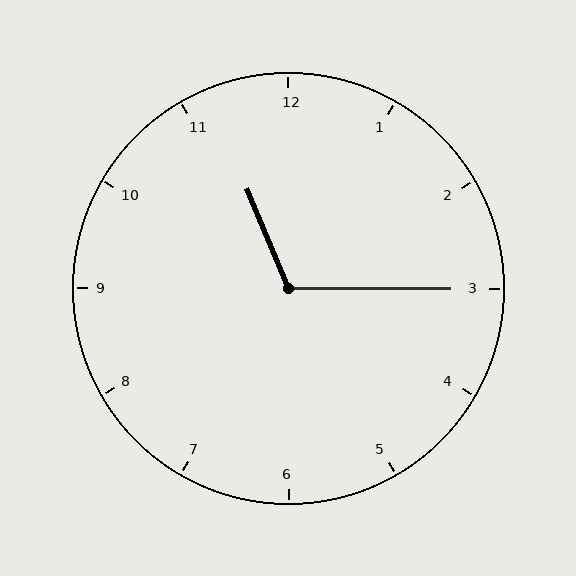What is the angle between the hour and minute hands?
Approximately 112 degrees.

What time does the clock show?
11:15.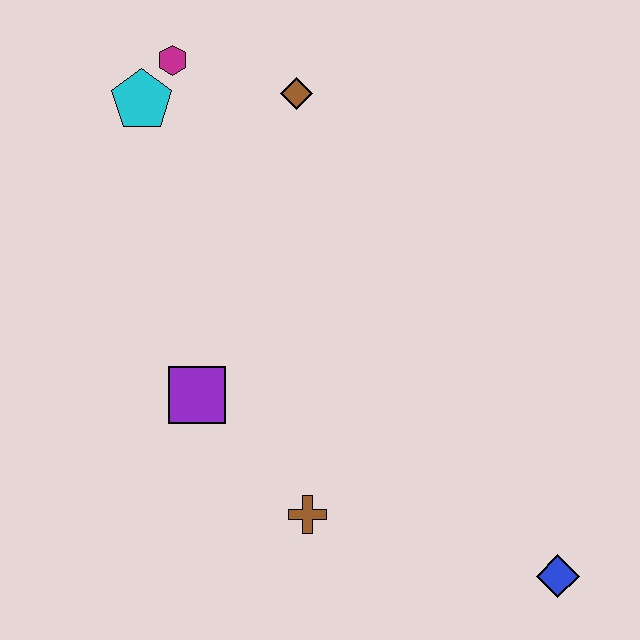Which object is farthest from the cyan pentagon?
The blue diamond is farthest from the cyan pentagon.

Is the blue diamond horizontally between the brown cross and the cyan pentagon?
No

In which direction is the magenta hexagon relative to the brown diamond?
The magenta hexagon is to the left of the brown diamond.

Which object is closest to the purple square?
The brown cross is closest to the purple square.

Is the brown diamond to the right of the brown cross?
No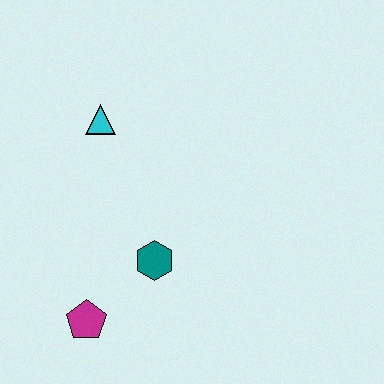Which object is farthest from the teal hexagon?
The cyan triangle is farthest from the teal hexagon.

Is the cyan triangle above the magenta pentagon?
Yes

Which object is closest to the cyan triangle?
The teal hexagon is closest to the cyan triangle.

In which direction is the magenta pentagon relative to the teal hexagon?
The magenta pentagon is to the left of the teal hexagon.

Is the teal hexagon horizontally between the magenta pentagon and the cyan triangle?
No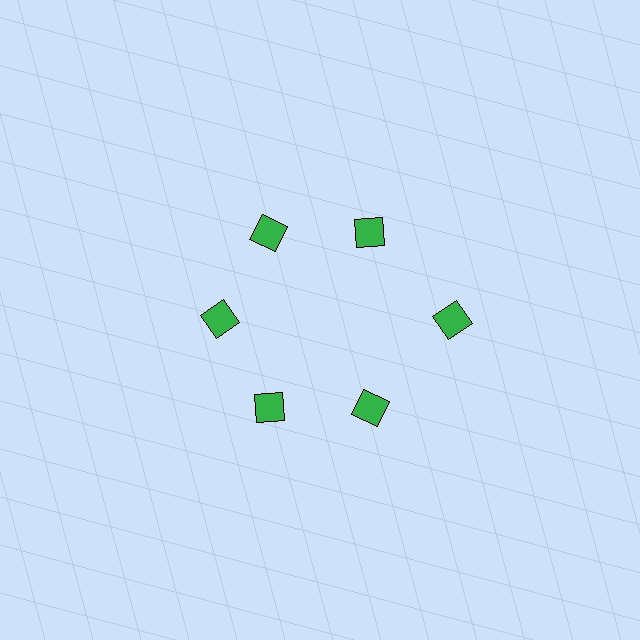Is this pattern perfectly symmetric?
No. The 6 green squares are arranged in a ring, but one element near the 3 o'clock position is pushed outward from the center, breaking the 6-fold rotational symmetry.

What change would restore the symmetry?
The symmetry would be restored by moving it inward, back onto the ring so that all 6 squares sit at equal angles and equal distance from the center.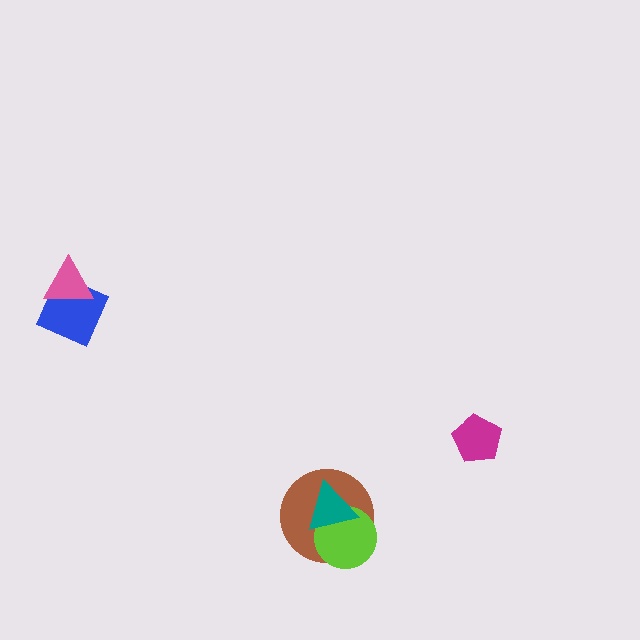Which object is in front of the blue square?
The pink triangle is in front of the blue square.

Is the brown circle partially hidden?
Yes, it is partially covered by another shape.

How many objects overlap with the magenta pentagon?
0 objects overlap with the magenta pentagon.